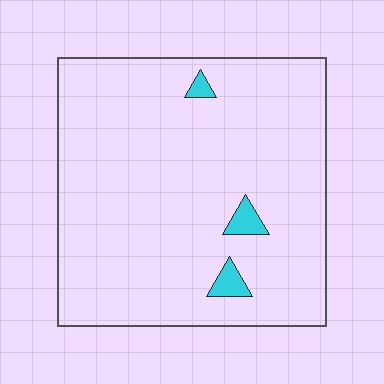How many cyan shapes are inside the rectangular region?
3.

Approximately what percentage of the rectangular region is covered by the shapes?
Approximately 5%.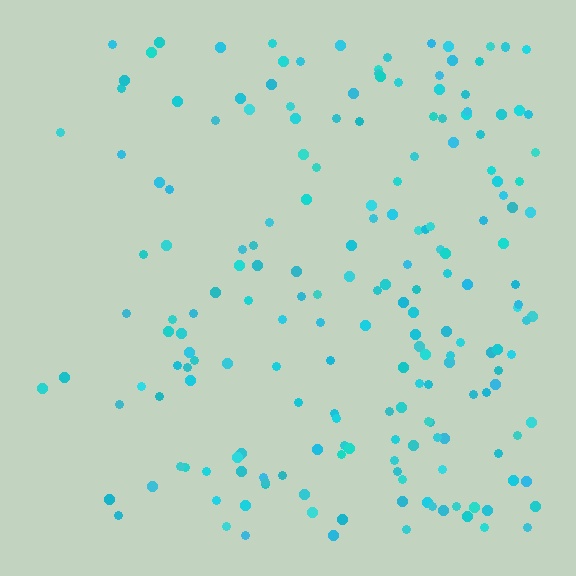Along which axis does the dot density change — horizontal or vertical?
Horizontal.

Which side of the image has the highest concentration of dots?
The right.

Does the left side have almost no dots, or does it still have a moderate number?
Still a moderate number, just noticeably fewer than the right.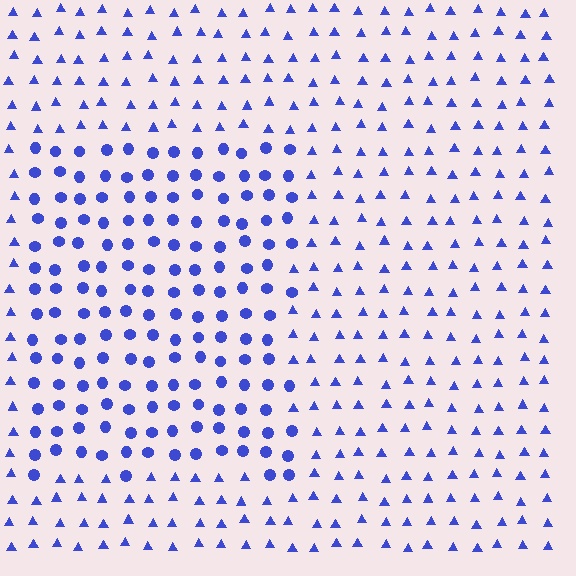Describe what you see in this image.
The image is filled with small blue elements arranged in a uniform grid. A rectangle-shaped region contains circles, while the surrounding area contains triangles. The boundary is defined purely by the change in element shape.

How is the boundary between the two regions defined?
The boundary is defined by a change in element shape: circles inside vs. triangles outside. All elements share the same color and spacing.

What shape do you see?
I see a rectangle.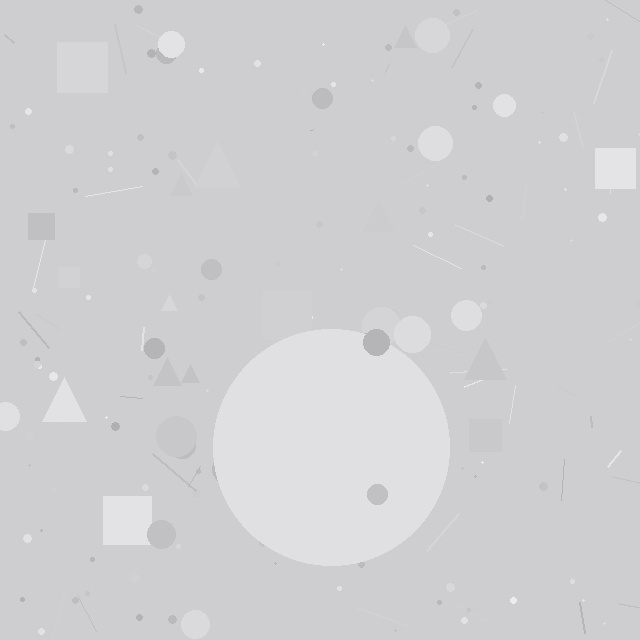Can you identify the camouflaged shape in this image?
The camouflaged shape is a circle.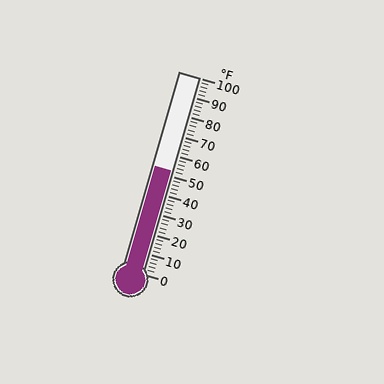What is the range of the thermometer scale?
The thermometer scale ranges from 0°F to 100°F.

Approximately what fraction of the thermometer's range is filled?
The thermometer is filled to approximately 50% of its range.